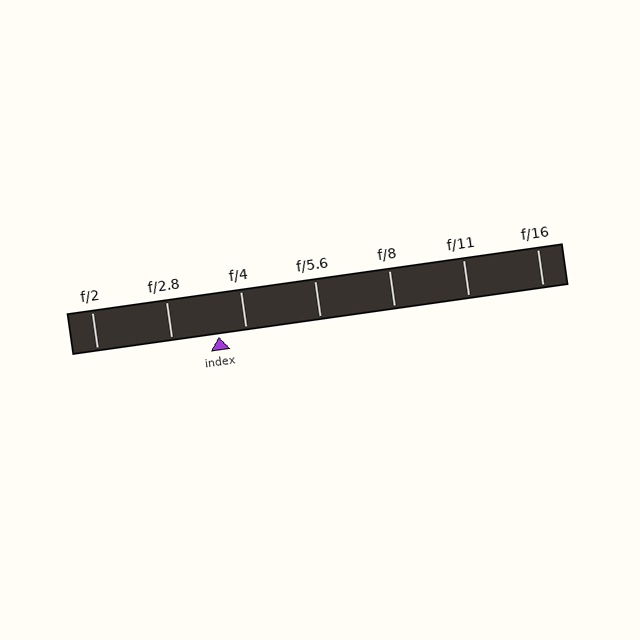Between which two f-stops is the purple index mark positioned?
The index mark is between f/2.8 and f/4.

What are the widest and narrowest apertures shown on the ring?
The widest aperture shown is f/2 and the narrowest is f/16.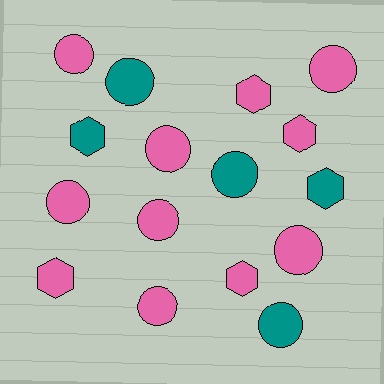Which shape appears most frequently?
Circle, with 10 objects.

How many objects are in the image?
There are 16 objects.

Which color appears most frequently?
Pink, with 11 objects.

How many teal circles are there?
There are 3 teal circles.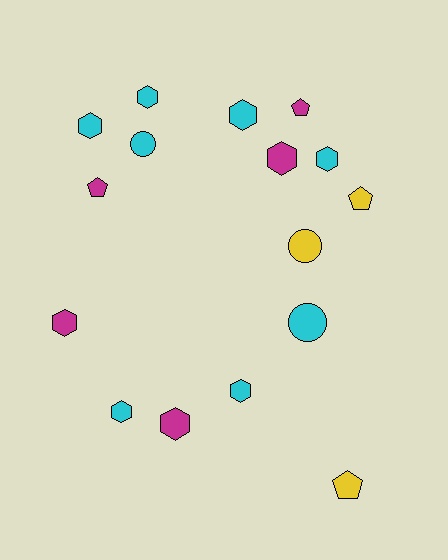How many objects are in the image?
There are 16 objects.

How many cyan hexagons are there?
There are 6 cyan hexagons.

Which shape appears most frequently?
Hexagon, with 9 objects.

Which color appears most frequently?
Cyan, with 8 objects.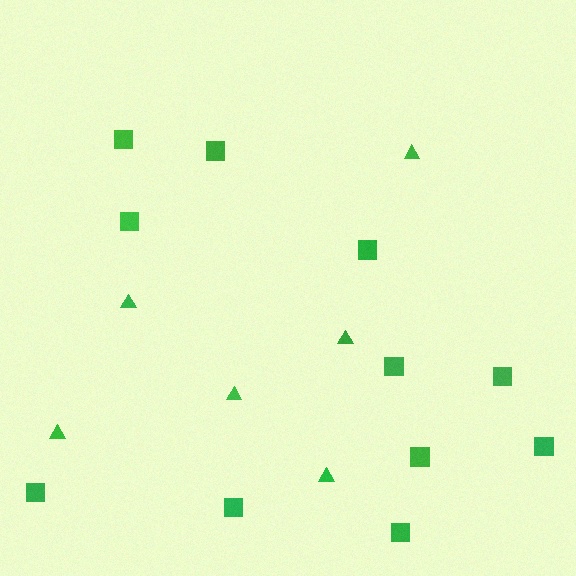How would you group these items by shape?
There are 2 groups: one group of triangles (6) and one group of squares (11).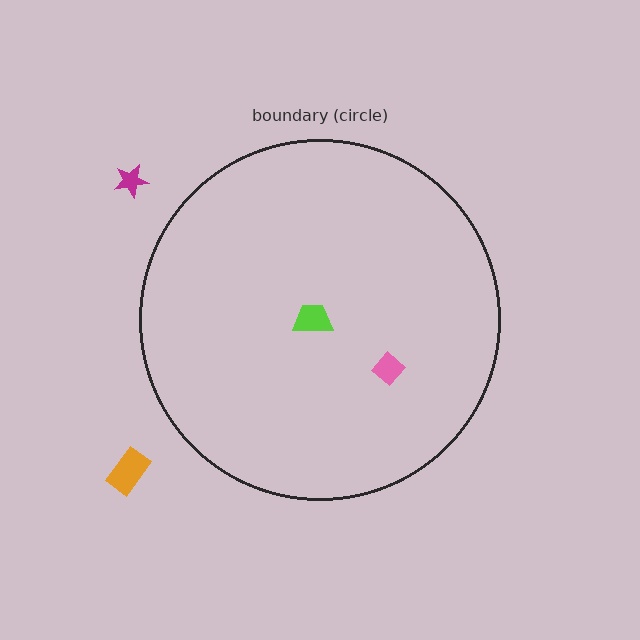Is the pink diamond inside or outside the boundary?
Inside.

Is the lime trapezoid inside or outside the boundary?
Inside.